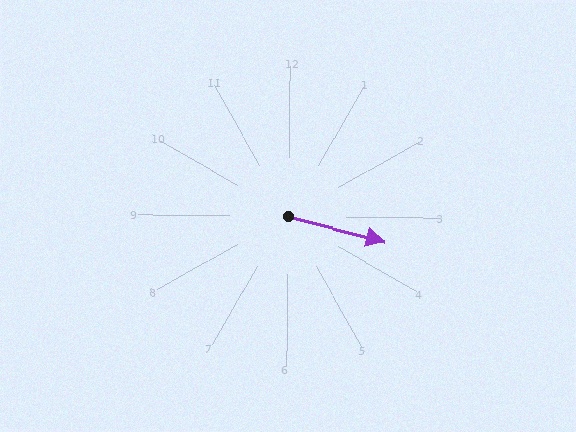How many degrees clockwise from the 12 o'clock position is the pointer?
Approximately 104 degrees.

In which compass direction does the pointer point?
East.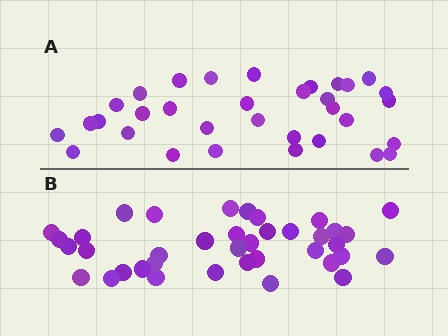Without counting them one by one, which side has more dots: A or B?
Region B (the bottom region) has more dots.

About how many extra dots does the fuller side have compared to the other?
Region B has about 5 more dots than region A.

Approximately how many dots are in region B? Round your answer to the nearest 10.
About 40 dots. (The exact count is 38, which rounds to 40.)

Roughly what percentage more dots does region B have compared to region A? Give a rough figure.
About 15% more.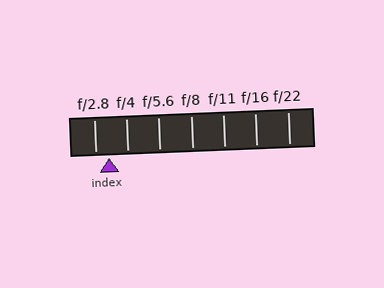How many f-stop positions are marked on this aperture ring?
There are 7 f-stop positions marked.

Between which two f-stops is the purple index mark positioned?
The index mark is between f/2.8 and f/4.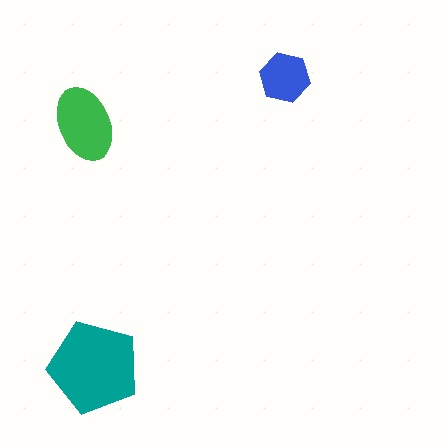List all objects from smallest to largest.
The blue hexagon, the green ellipse, the teal pentagon.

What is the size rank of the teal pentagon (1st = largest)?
1st.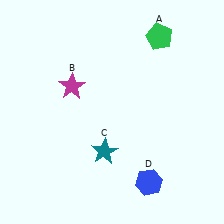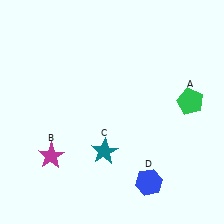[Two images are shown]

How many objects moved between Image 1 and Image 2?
2 objects moved between the two images.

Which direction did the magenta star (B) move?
The magenta star (B) moved down.